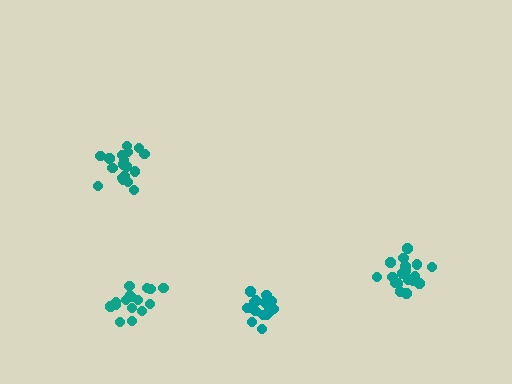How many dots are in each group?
Group 1: 16 dots, Group 2: 18 dots, Group 3: 18 dots, Group 4: 19 dots (71 total).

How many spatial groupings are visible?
There are 4 spatial groupings.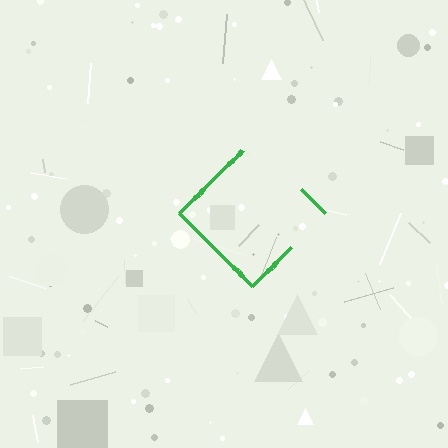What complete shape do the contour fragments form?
The contour fragments form a diamond.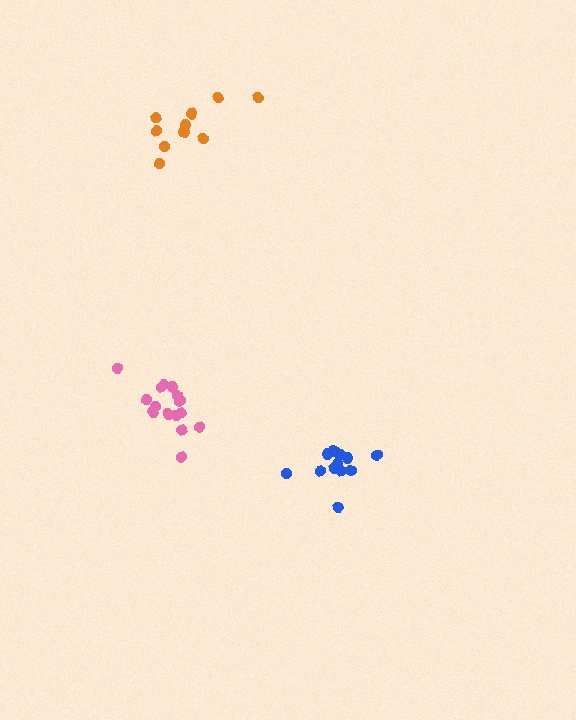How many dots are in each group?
Group 1: 15 dots, Group 2: 12 dots, Group 3: 10 dots (37 total).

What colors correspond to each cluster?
The clusters are colored: pink, blue, orange.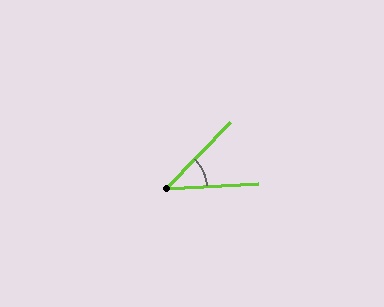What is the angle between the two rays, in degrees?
Approximately 42 degrees.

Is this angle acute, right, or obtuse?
It is acute.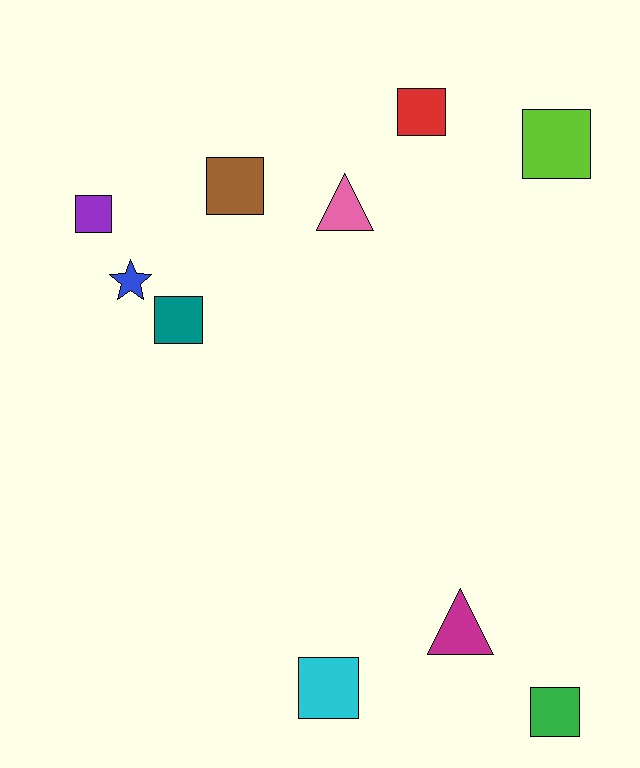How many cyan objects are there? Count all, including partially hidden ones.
There is 1 cyan object.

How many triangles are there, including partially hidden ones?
There are 2 triangles.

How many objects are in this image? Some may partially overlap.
There are 10 objects.